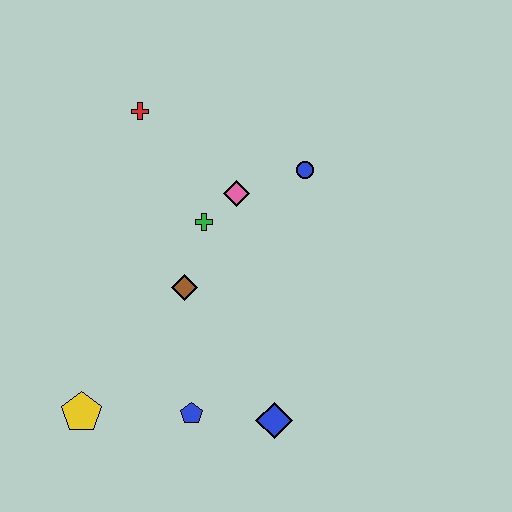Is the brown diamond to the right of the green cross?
No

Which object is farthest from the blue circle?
The yellow pentagon is farthest from the blue circle.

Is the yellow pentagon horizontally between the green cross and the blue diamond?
No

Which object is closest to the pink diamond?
The green cross is closest to the pink diamond.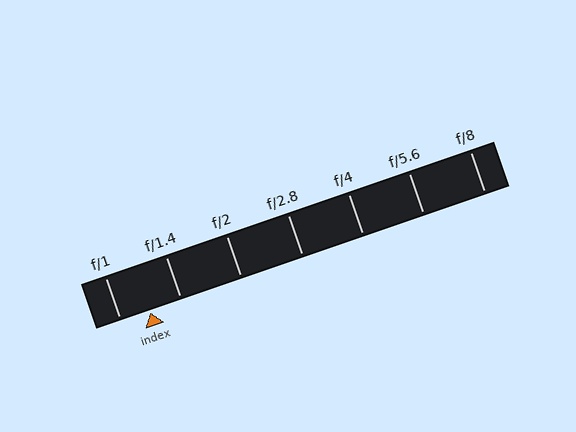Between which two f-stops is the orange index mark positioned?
The index mark is between f/1 and f/1.4.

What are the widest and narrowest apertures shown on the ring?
The widest aperture shown is f/1 and the narrowest is f/8.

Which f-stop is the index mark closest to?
The index mark is closest to f/1.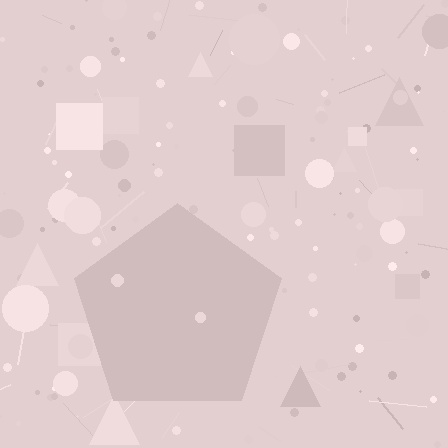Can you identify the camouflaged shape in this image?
The camouflaged shape is a pentagon.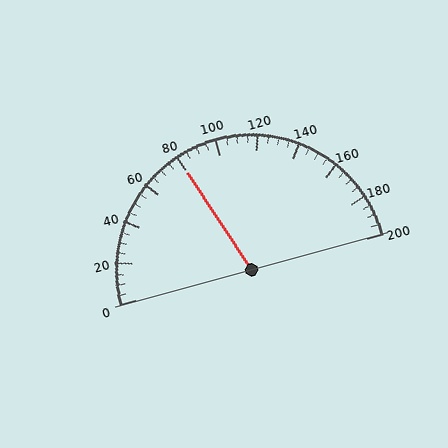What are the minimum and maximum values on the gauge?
The gauge ranges from 0 to 200.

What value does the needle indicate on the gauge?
The needle indicates approximately 80.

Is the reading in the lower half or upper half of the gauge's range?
The reading is in the lower half of the range (0 to 200).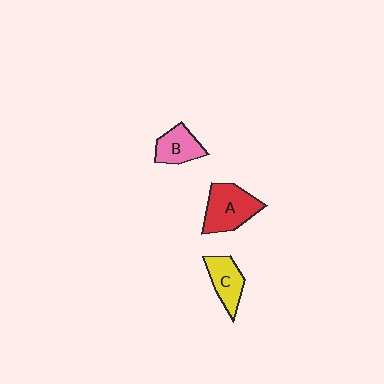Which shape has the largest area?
Shape A (red).